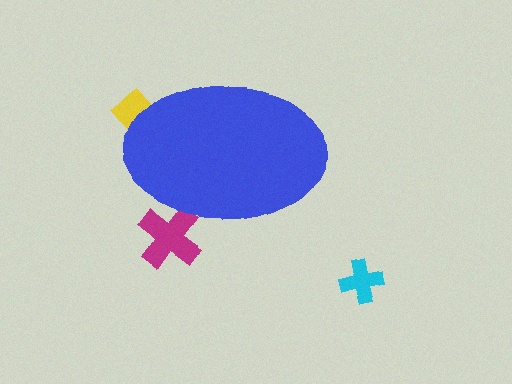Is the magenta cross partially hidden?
Yes, the magenta cross is partially hidden behind the blue ellipse.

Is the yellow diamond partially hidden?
Yes, the yellow diamond is partially hidden behind the blue ellipse.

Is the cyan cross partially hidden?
No, the cyan cross is fully visible.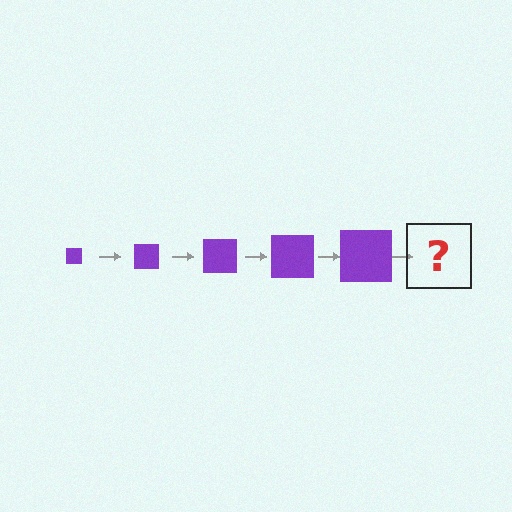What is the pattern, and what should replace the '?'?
The pattern is that the square gets progressively larger each step. The '?' should be a purple square, larger than the previous one.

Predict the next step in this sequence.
The next step is a purple square, larger than the previous one.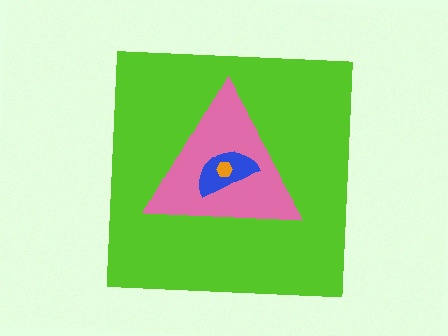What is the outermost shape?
The lime square.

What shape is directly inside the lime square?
The pink triangle.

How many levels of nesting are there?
4.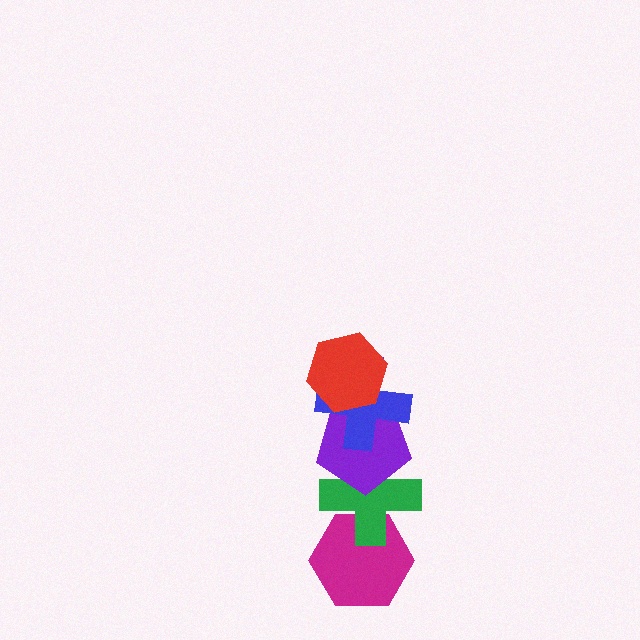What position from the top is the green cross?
The green cross is 4th from the top.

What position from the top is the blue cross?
The blue cross is 2nd from the top.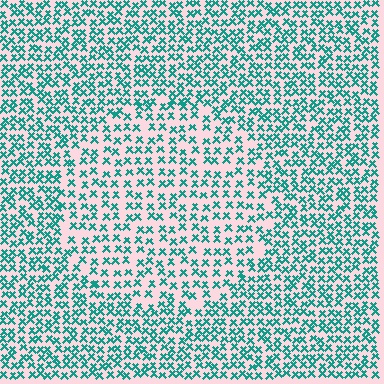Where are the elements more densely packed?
The elements are more densely packed outside the circle boundary.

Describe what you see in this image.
The image contains small teal elements arranged at two different densities. A circle-shaped region is visible where the elements are less densely packed than the surrounding area.